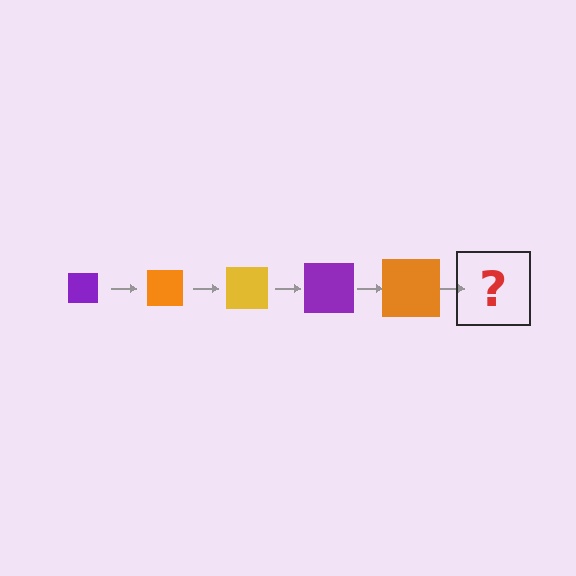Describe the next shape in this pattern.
It should be a yellow square, larger than the previous one.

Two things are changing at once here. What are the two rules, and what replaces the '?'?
The two rules are that the square grows larger each step and the color cycles through purple, orange, and yellow. The '?' should be a yellow square, larger than the previous one.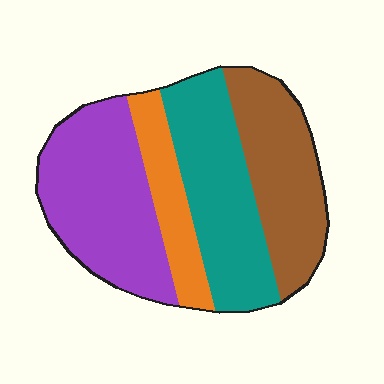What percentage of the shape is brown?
Brown takes up between a quarter and a half of the shape.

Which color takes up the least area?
Orange, at roughly 15%.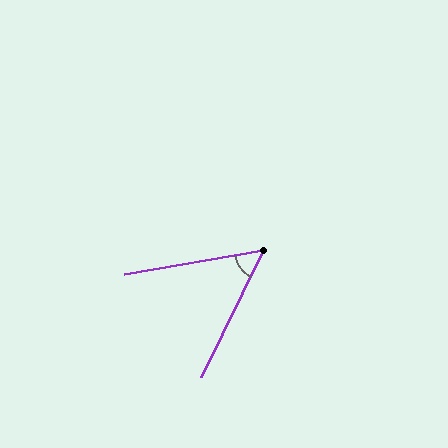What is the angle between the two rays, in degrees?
Approximately 54 degrees.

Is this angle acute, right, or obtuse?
It is acute.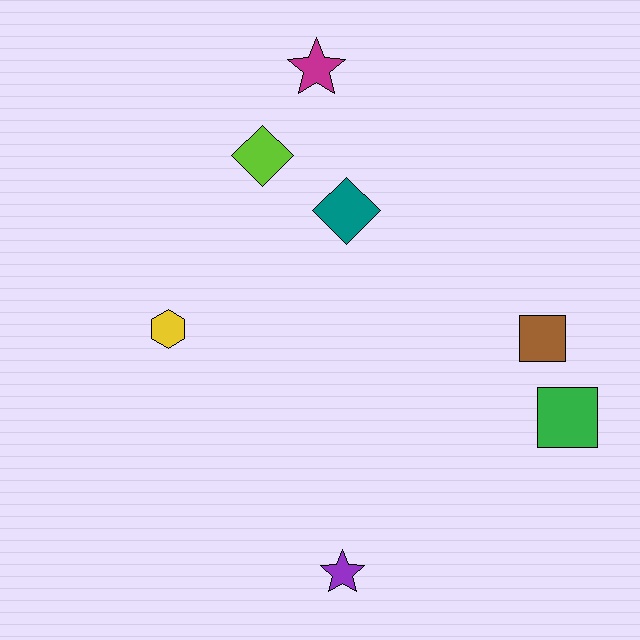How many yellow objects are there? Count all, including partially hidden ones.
There is 1 yellow object.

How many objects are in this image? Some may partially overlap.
There are 7 objects.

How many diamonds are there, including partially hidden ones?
There are 2 diamonds.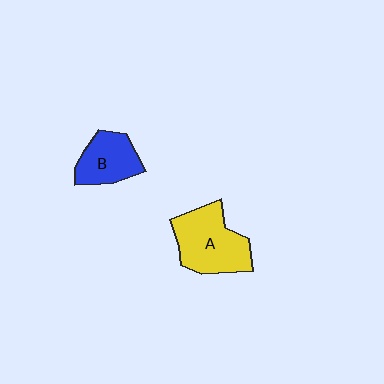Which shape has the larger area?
Shape A (yellow).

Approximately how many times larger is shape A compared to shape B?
Approximately 1.5 times.